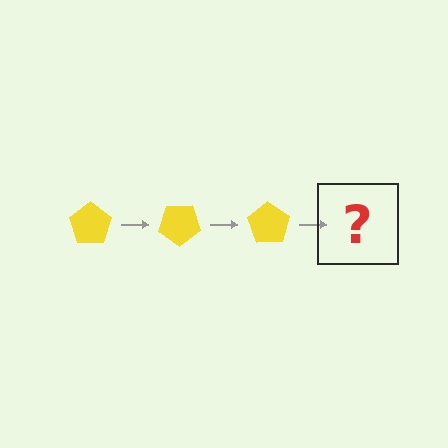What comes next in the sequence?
The next element should be a yellow pentagon rotated 105 degrees.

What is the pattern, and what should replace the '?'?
The pattern is that the pentagon rotates 35 degrees each step. The '?' should be a yellow pentagon rotated 105 degrees.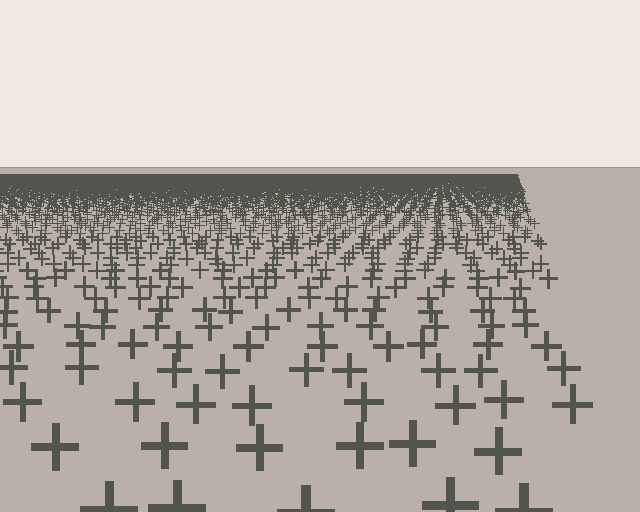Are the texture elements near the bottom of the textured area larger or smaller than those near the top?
Larger. Near the bottom, elements are closer to the viewer and appear at a bigger on-screen size.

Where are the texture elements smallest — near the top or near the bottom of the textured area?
Near the top.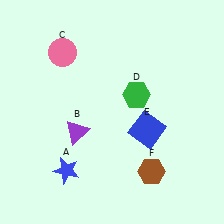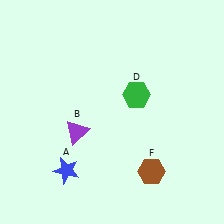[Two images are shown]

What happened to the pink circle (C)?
The pink circle (C) was removed in Image 2. It was in the top-left area of Image 1.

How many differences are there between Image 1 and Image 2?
There are 2 differences between the two images.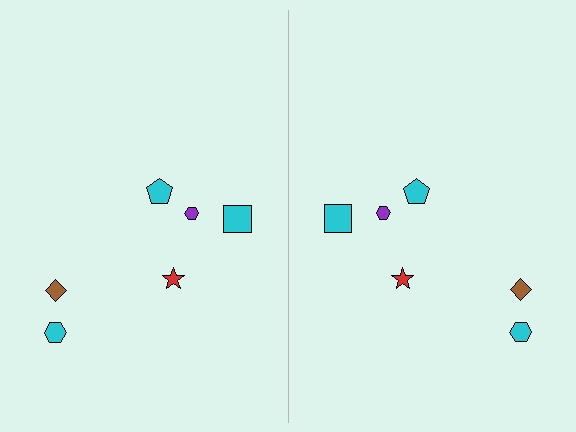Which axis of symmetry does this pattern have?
The pattern has a vertical axis of symmetry running through the center of the image.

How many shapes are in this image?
There are 12 shapes in this image.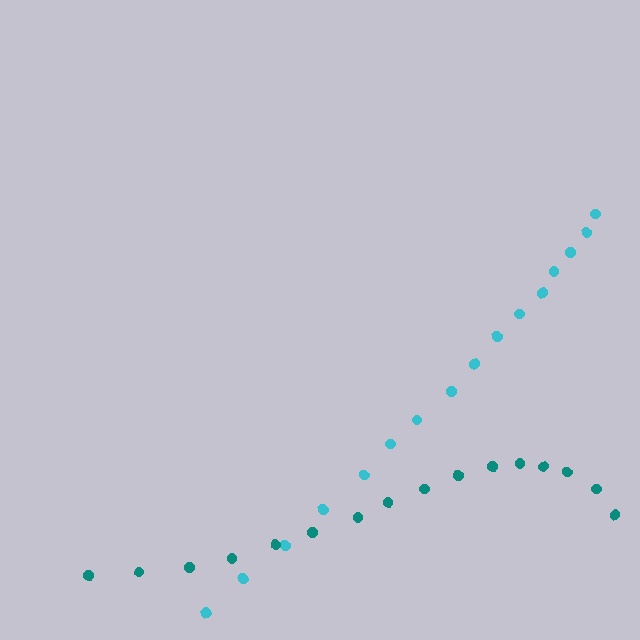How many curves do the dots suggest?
There are 2 distinct paths.